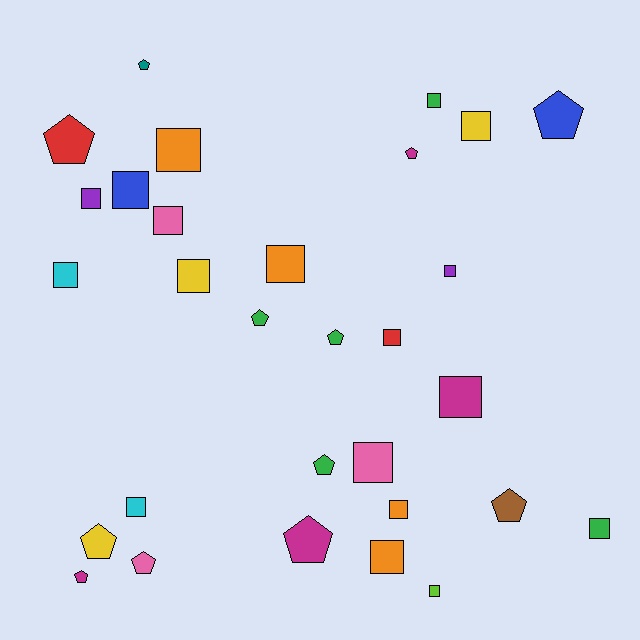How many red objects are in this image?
There are 2 red objects.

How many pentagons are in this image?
There are 12 pentagons.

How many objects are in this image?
There are 30 objects.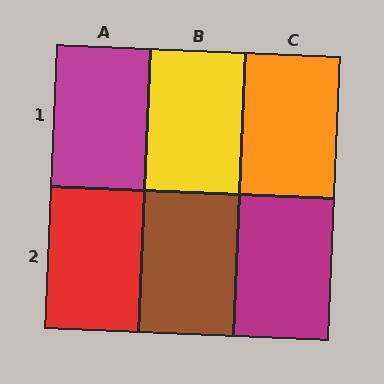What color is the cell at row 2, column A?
Red.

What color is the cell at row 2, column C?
Magenta.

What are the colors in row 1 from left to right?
Magenta, yellow, orange.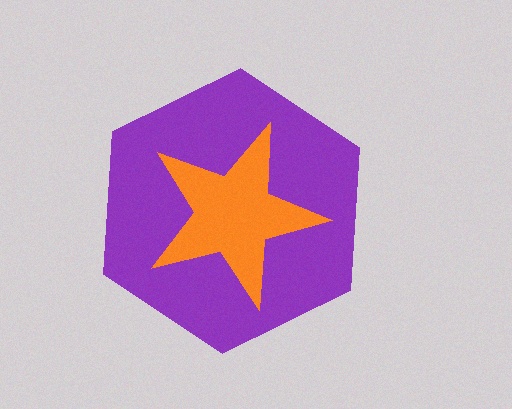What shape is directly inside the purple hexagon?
The orange star.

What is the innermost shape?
The orange star.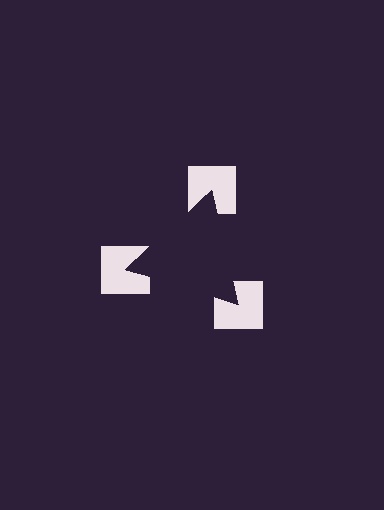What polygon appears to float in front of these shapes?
An illusory triangle — its edges are inferred from the aligned wedge cuts in the notched squares, not physically drawn.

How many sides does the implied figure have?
3 sides.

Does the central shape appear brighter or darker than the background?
It typically appears slightly darker than the background, even though no actual brightness change is drawn.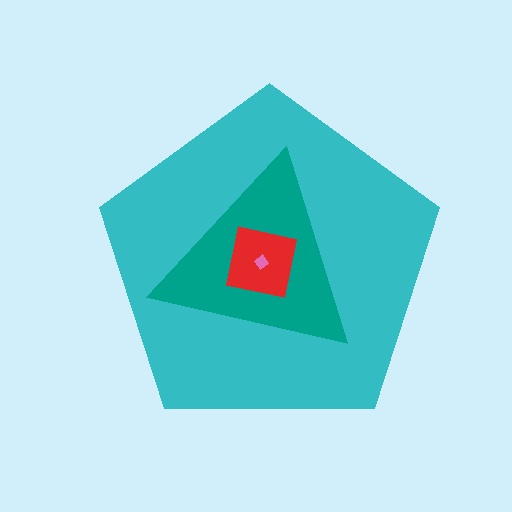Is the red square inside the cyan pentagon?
Yes.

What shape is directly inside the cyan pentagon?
The teal triangle.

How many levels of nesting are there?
4.